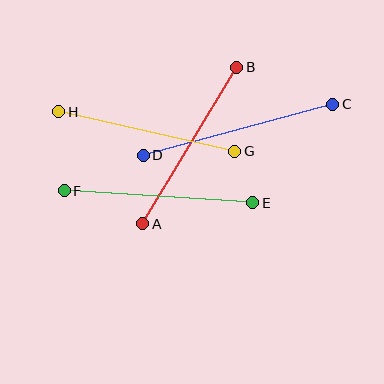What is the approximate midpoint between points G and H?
The midpoint is at approximately (147, 131) pixels.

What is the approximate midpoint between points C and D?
The midpoint is at approximately (238, 130) pixels.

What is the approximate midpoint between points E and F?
The midpoint is at approximately (158, 197) pixels.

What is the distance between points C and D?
The distance is approximately 196 pixels.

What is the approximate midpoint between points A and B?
The midpoint is at approximately (190, 146) pixels.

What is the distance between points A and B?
The distance is approximately 183 pixels.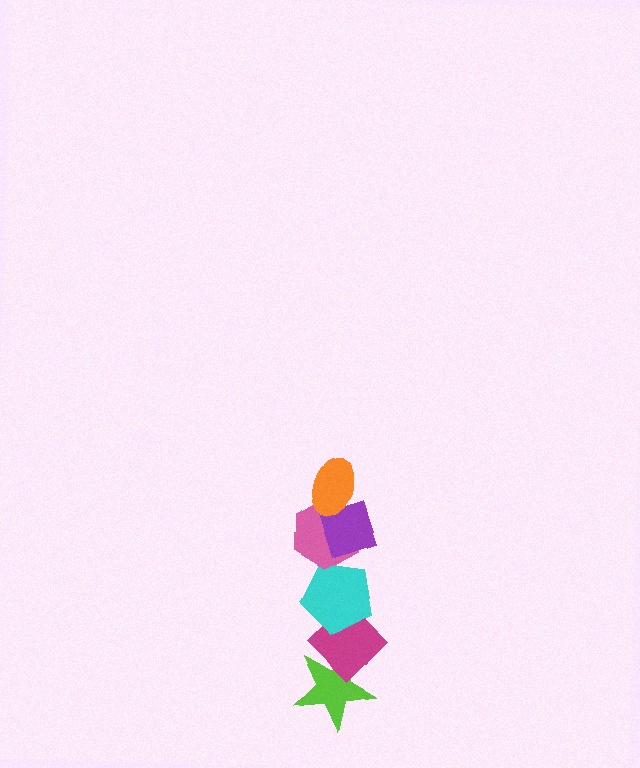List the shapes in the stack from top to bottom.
From top to bottom: the orange ellipse, the purple diamond, the pink hexagon, the cyan pentagon, the magenta diamond, the lime star.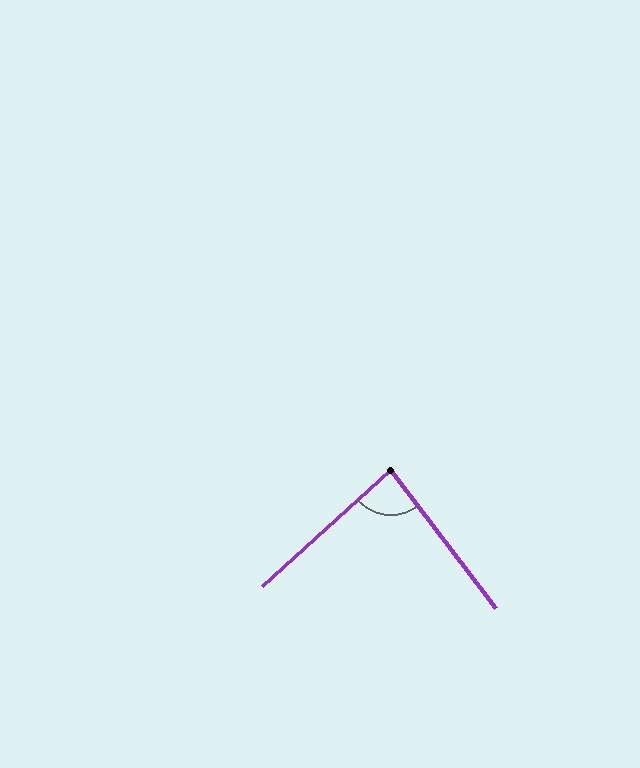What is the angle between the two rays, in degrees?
Approximately 85 degrees.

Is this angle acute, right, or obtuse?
It is approximately a right angle.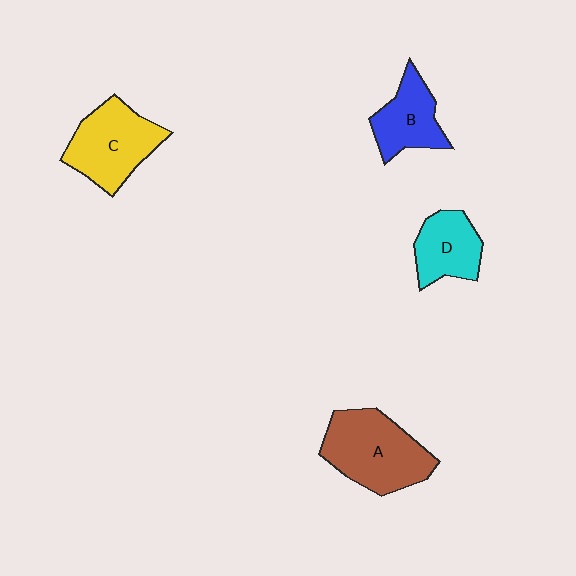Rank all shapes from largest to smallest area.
From largest to smallest: A (brown), C (yellow), B (blue), D (cyan).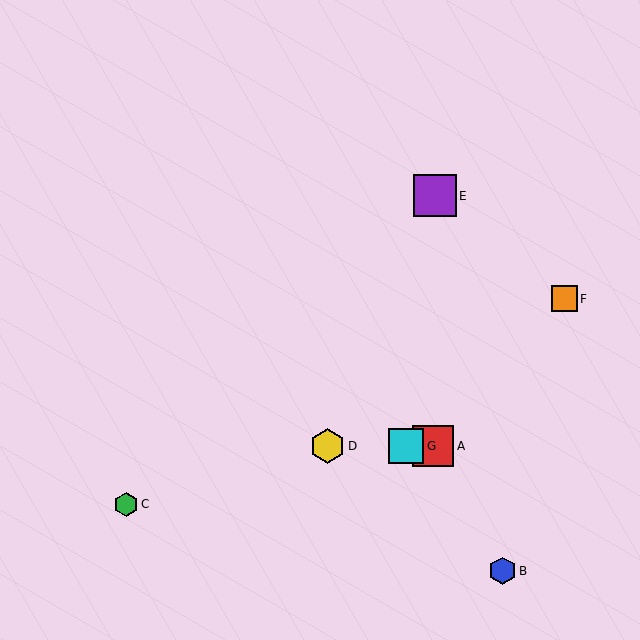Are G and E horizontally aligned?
No, G is at y≈446 and E is at y≈196.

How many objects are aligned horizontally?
3 objects (A, D, G) are aligned horizontally.